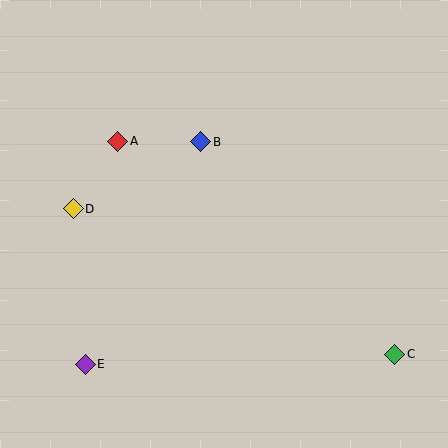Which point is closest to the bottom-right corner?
Point C is closest to the bottom-right corner.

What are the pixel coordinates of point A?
Point A is at (118, 141).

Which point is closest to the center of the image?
Point B at (201, 142) is closest to the center.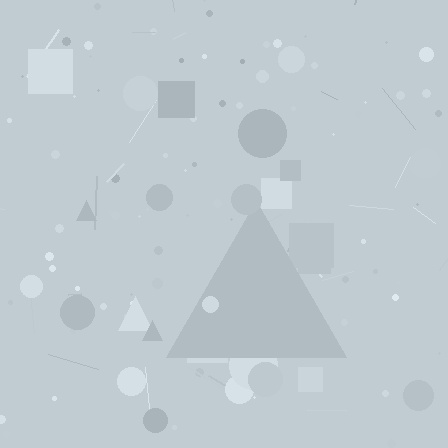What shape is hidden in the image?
A triangle is hidden in the image.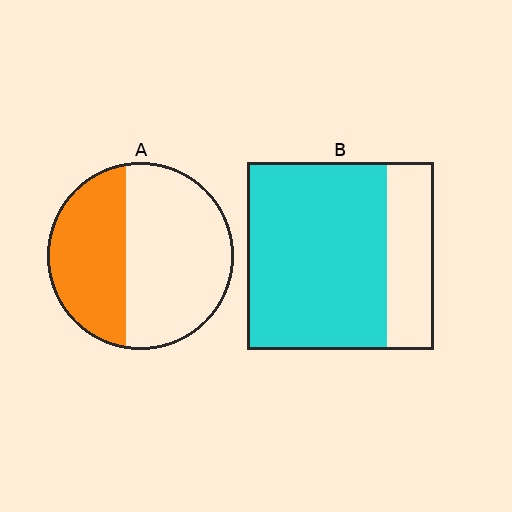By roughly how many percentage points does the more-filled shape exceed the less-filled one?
By roughly 35 percentage points (B over A).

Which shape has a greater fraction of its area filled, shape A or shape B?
Shape B.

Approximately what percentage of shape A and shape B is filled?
A is approximately 40% and B is approximately 75%.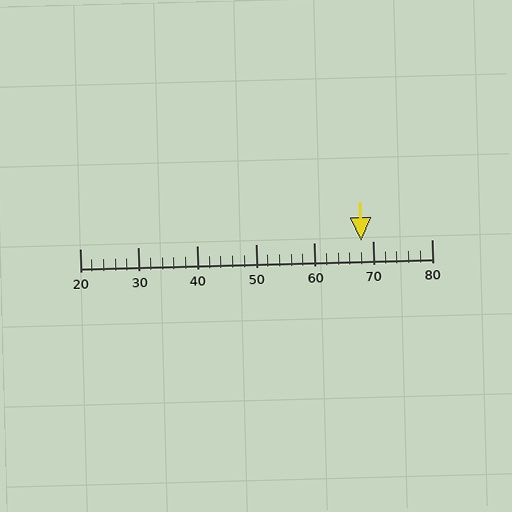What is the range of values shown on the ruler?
The ruler shows values from 20 to 80.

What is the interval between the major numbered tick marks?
The major tick marks are spaced 10 units apart.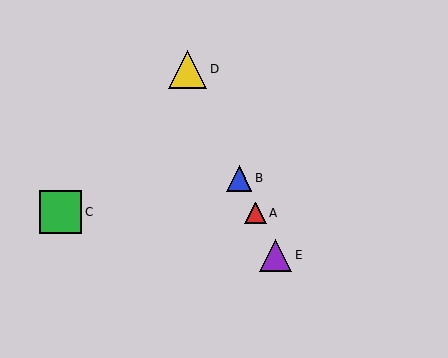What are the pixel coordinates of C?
Object C is at (60, 212).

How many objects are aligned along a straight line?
4 objects (A, B, D, E) are aligned along a straight line.